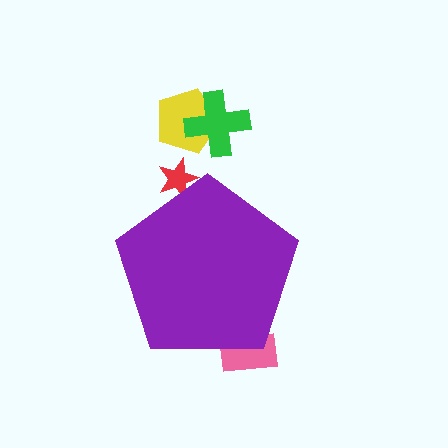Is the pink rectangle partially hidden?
Yes, the pink rectangle is partially hidden behind the purple pentagon.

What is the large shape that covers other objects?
A purple pentagon.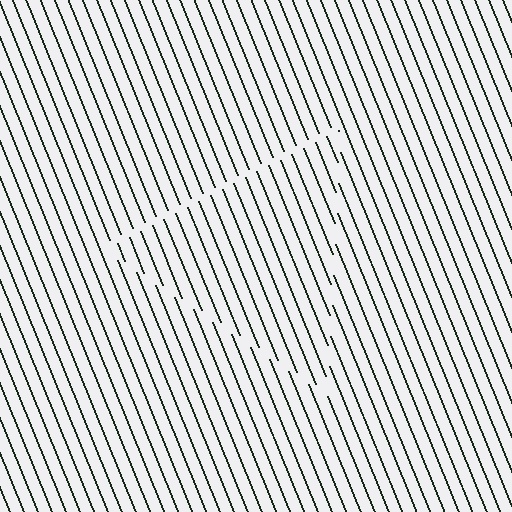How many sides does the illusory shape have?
3 sides — the line-ends trace a triangle.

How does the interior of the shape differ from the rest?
The interior of the shape contains the same grating, shifted by half a period — the contour is defined by the phase discontinuity where line-ends from the inner and outer gratings abut.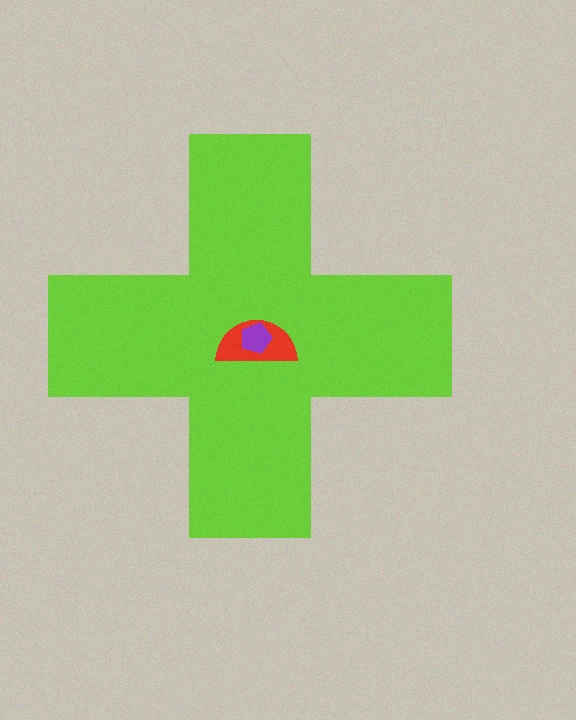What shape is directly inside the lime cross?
The red semicircle.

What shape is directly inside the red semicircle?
The purple pentagon.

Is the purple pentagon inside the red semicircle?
Yes.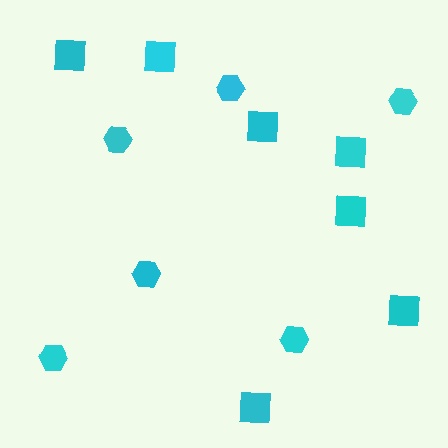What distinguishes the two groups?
There are 2 groups: one group of squares (7) and one group of hexagons (6).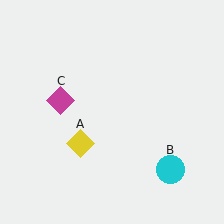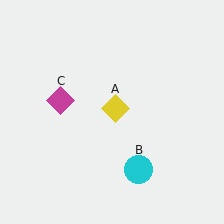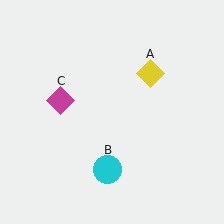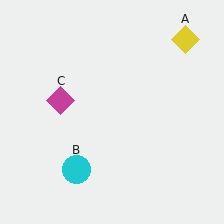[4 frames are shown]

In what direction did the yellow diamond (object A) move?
The yellow diamond (object A) moved up and to the right.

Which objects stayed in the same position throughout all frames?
Magenta diamond (object C) remained stationary.